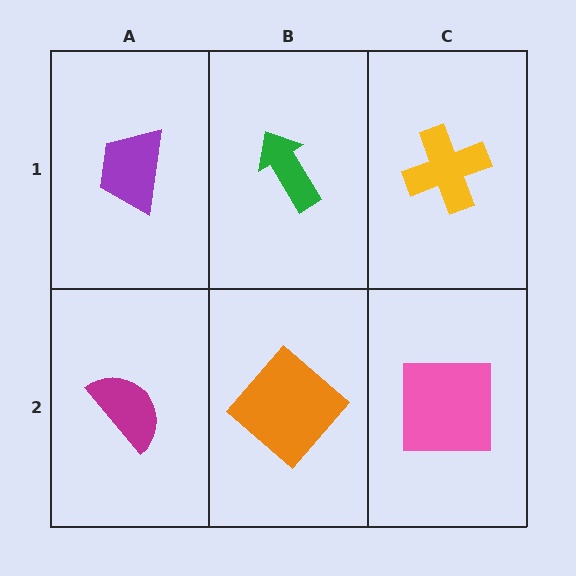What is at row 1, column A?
A purple trapezoid.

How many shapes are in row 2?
3 shapes.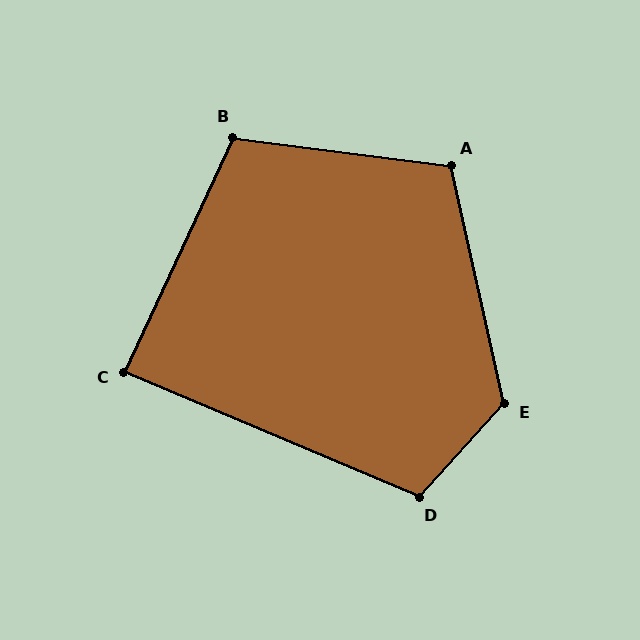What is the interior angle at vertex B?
Approximately 107 degrees (obtuse).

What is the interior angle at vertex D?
Approximately 110 degrees (obtuse).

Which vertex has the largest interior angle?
E, at approximately 125 degrees.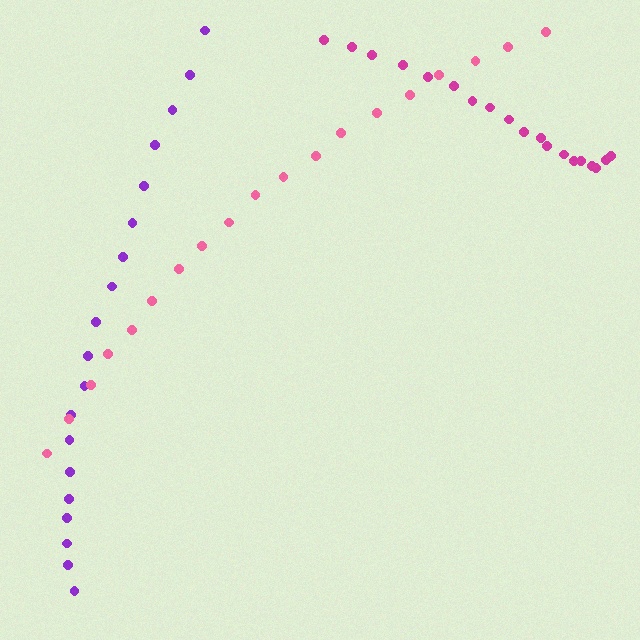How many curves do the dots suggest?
There are 3 distinct paths.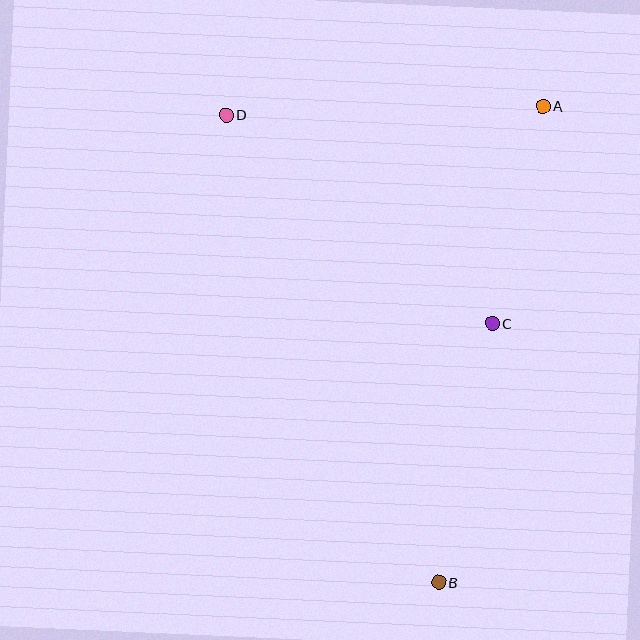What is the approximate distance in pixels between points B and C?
The distance between B and C is approximately 264 pixels.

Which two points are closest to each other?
Points A and C are closest to each other.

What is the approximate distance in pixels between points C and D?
The distance between C and D is approximately 338 pixels.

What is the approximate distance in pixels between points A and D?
The distance between A and D is approximately 317 pixels.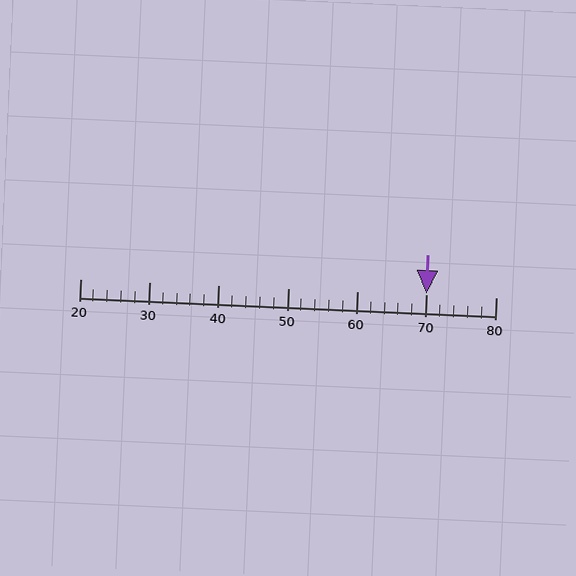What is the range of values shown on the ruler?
The ruler shows values from 20 to 80.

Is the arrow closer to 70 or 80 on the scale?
The arrow is closer to 70.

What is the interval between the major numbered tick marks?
The major tick marks are spaced 10 units apart.